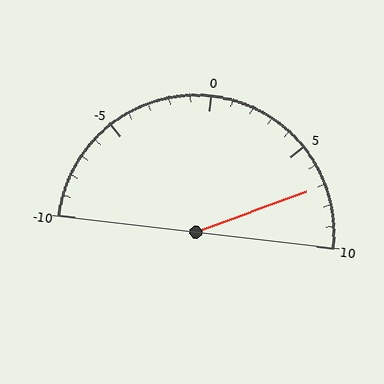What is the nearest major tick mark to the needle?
The nearest major tick mark is 5.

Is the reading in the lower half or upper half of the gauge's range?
The reading is in the upper half of the range (-10 to 10).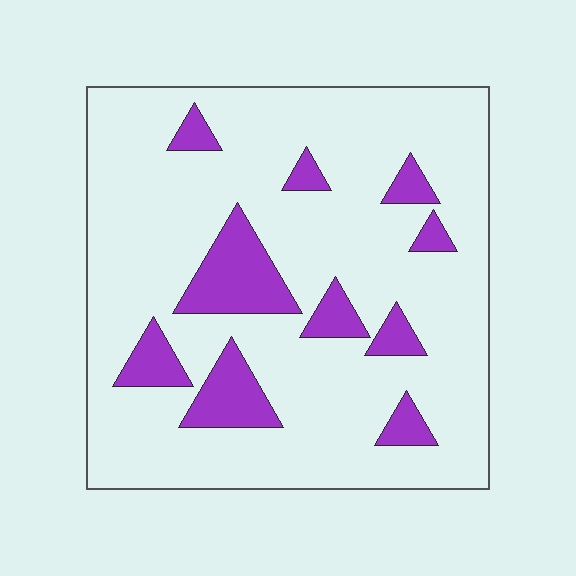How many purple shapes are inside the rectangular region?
10.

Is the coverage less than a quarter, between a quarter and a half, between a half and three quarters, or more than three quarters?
Less than a quarter.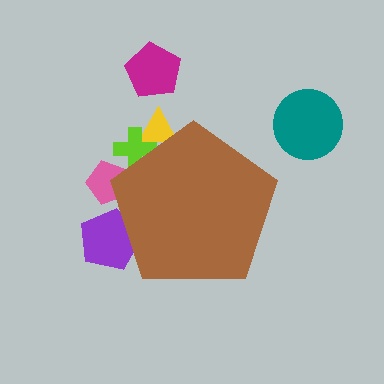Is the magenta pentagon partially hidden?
No, the magenta pentagon is fully visible.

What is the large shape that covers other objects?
A brown pentagon.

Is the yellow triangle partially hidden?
Yes, the yellow triangle is partially hidden behind the brown pentagon.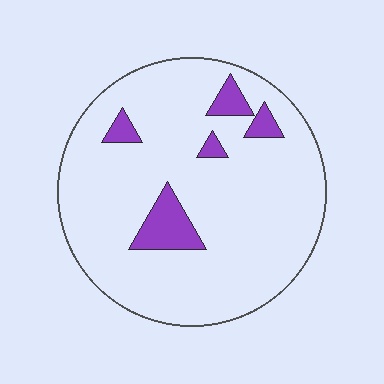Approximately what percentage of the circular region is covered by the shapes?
Approximately 10%.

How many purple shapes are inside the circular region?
5.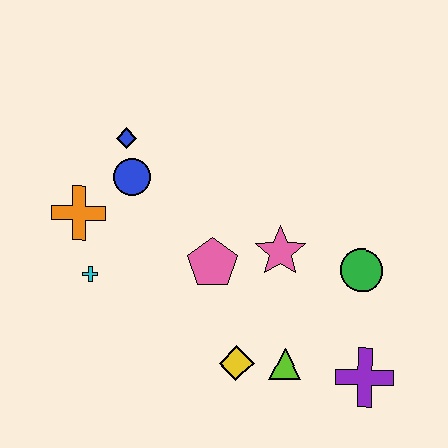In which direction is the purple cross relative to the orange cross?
The purple cross is to the right of the orange cross.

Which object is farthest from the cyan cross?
The purple cross is farthest from the cyan cross.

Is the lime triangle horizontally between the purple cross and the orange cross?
Yes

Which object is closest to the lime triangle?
The yellow diamond is closest to the lime triangle.